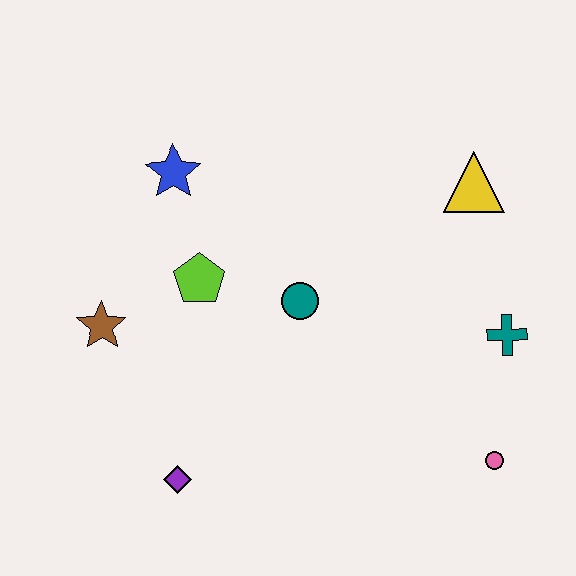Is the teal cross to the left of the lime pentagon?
No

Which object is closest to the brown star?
The lime pentagon is closest to the brown star.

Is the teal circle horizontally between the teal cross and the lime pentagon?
Yes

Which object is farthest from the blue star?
The pink circle is farthest from the blue star.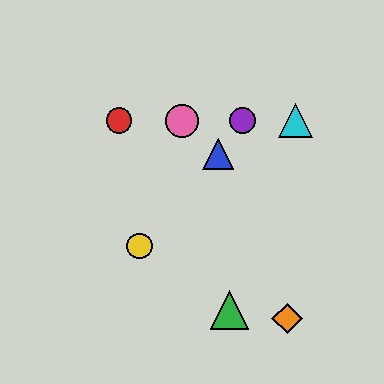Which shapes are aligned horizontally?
The red circle, the purple circle, the cyan triangle, the pink circle are aligned horizontally.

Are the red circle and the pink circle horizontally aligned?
Yes, both are at y≈121.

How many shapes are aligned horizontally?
4 shapes (the red circle, the purple circle, the cyan triangle, the pink circle) are aligned horizontally.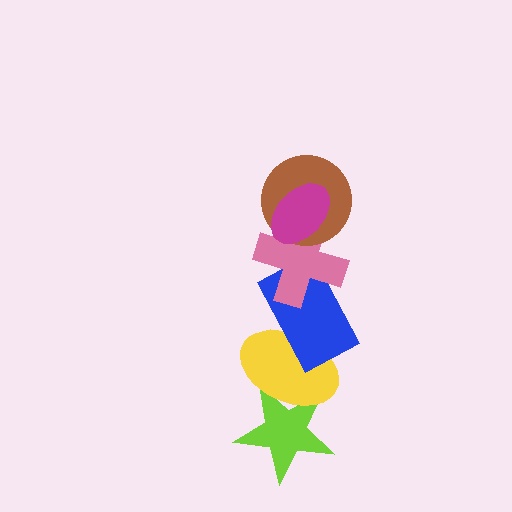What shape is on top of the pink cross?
The brown circle is on top of the pink cross.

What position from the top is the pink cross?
The pink cross is 3rd from the top.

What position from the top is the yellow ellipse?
The yellow ellipse is 5th from the top.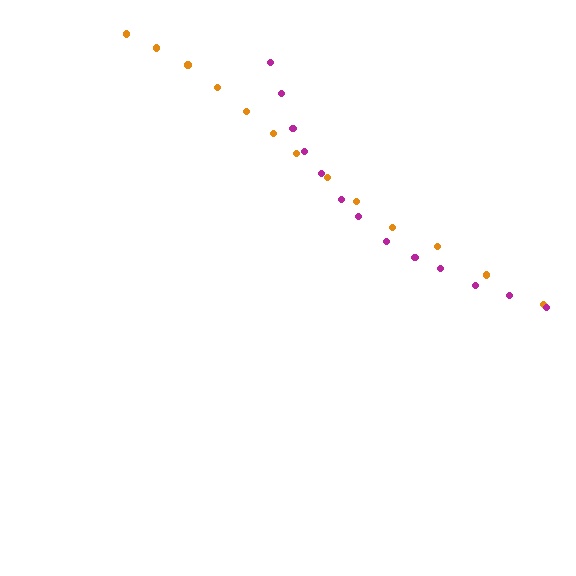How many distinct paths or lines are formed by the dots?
There are 2 distinct paths.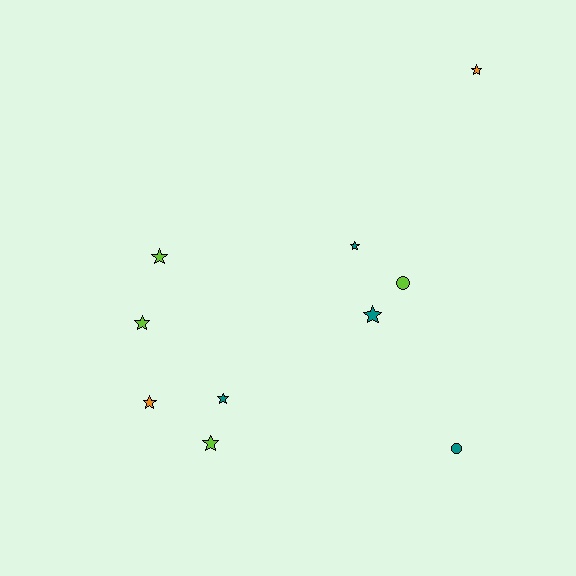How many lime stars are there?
There are 3 lime stars.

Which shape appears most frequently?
Star, with 8 objects.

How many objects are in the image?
There are 10 objects.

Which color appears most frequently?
Lime, with 4 objects.